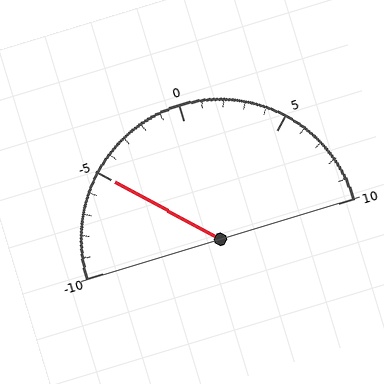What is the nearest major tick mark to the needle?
The nearest major tick mark is -5.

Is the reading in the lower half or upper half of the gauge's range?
The reading is in the lower half of the range (-10 to 10).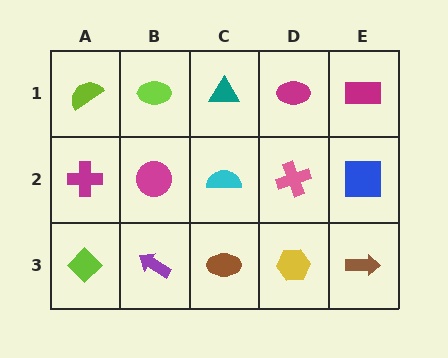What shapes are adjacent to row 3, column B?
A magenta circle (row 2, column B), a lime diamond (row 3, column A), a brown ellipse (row 3, column C).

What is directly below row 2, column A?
A lime diamond.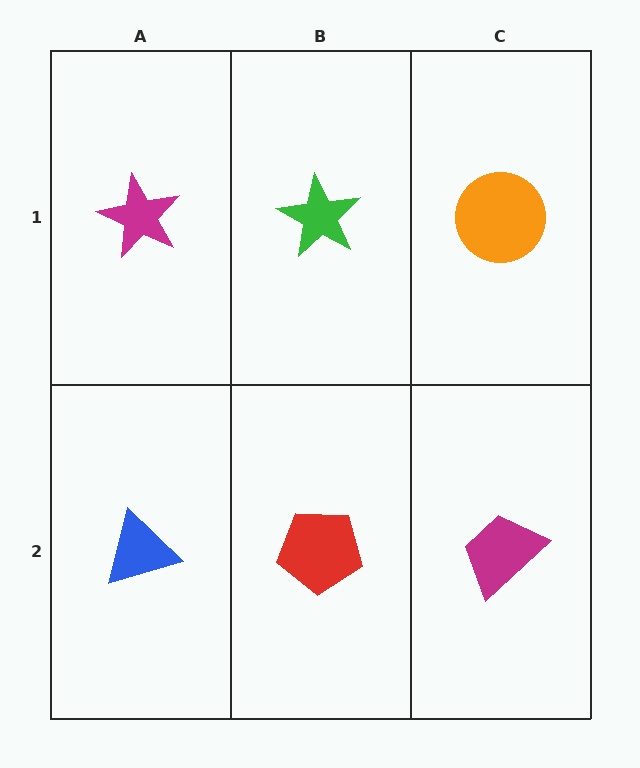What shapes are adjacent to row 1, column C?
A magenta trapezoid (row 2, column C), a green star (row 1, column B).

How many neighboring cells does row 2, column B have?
3.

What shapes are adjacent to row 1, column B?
A red pentagon (row 2, column B), a magenta star (row 1, column A), an orange circle (row 1, column C).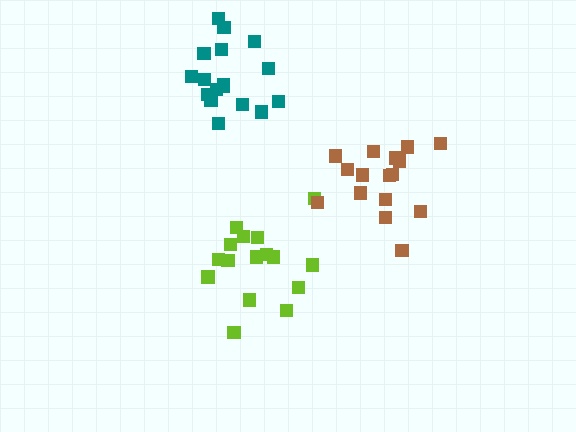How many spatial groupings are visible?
There are 3 spatial groupings.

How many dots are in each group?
Group 1: 17 dots, Group 2: 16 dots, Group 3: 16 dots (49 total).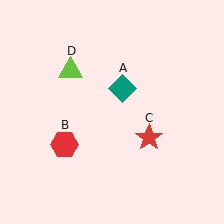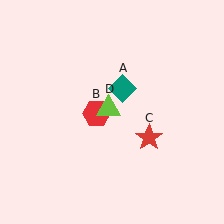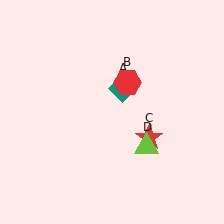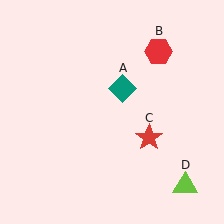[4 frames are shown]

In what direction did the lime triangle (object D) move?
The lime triangle (object D) moved down and to the right.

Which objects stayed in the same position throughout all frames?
Teal diamond (object A) and red star (object C) remained stationary.